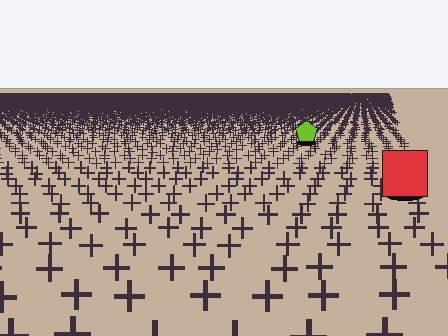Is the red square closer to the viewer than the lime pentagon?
Yes. The red square is closer — you can tell from the texture gradient: the ground texture is coarser near it.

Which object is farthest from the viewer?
The lime pentagon is farthest from the viewer. It appears smaller and the ground texture around it is denser.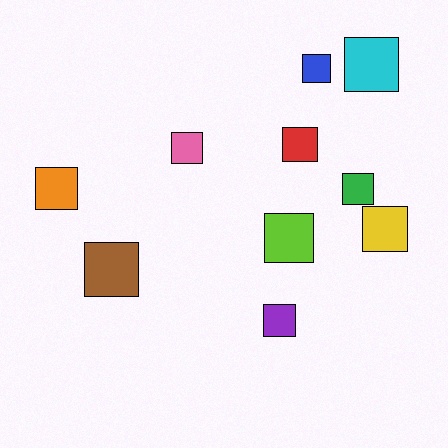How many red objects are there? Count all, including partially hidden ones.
There is 1 red object.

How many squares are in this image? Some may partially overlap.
There are 10 squares.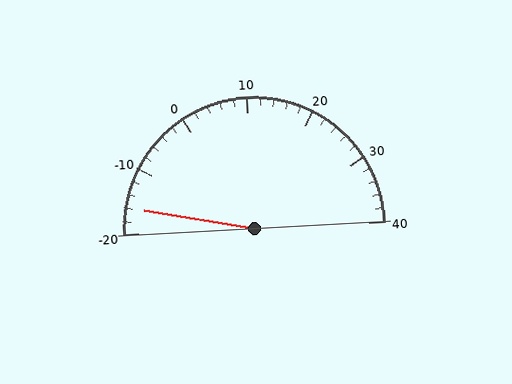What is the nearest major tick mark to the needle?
The nearest major tick mark is -20.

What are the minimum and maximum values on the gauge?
The gauge ranges from -20 to 40.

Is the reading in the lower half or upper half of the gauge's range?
The reading is in the lower half of the range (-20 to 40).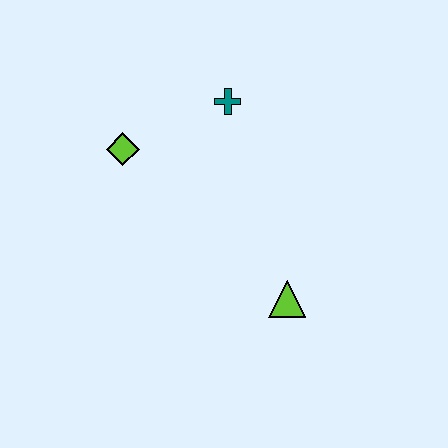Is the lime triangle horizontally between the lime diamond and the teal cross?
No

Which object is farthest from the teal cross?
The lime triangle is farthest from the teal cross.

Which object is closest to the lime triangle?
The teal cross is closest to the lime triangle.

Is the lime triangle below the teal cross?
Yes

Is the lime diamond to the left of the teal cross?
Yes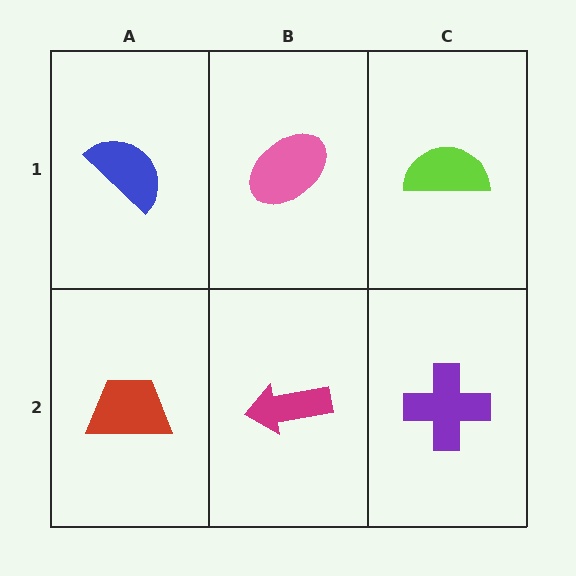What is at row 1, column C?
A lime semicircle.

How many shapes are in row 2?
3 shapes.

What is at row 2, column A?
A red trapezoid.